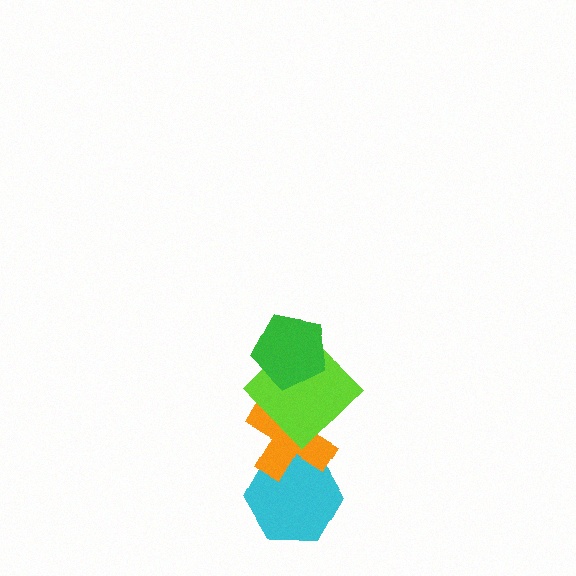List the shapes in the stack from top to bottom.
From top to bottom: the green pentagon, the lime diamond, the orange cross, the cyan hexagon.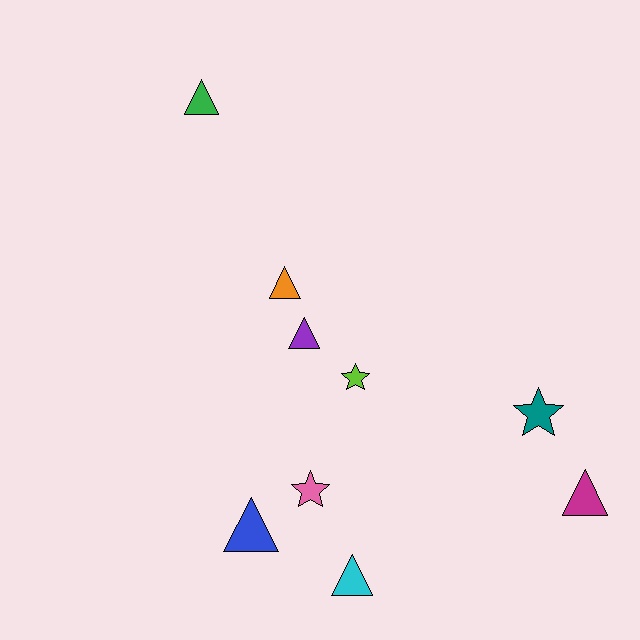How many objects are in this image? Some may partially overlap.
There are 9 objects.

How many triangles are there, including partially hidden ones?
There are 6 triangles.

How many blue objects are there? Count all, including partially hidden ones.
There is 1 blue object.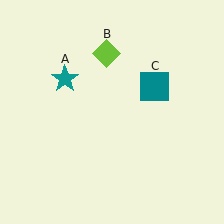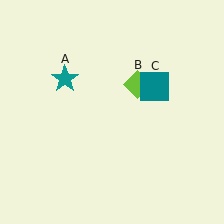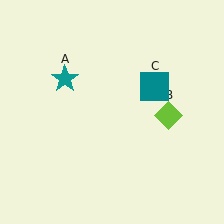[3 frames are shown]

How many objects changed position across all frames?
1 object changed position: lime diamond (object B).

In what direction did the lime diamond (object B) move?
The lime diamond (object B) moved down and to the right.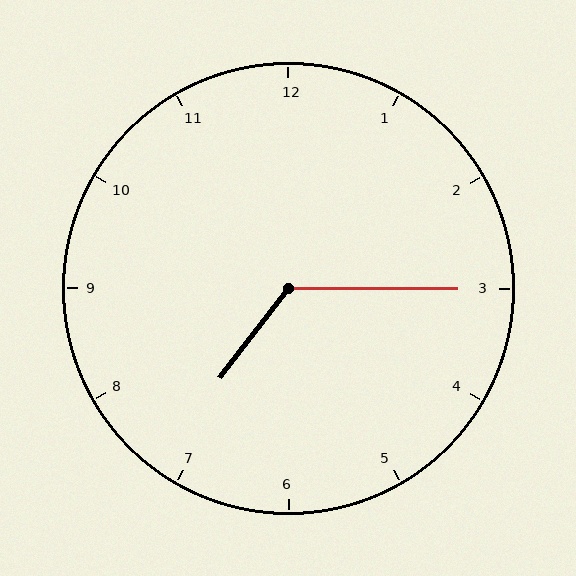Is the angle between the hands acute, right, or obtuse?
It is obtuse.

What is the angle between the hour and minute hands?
Approximately 128 degrees.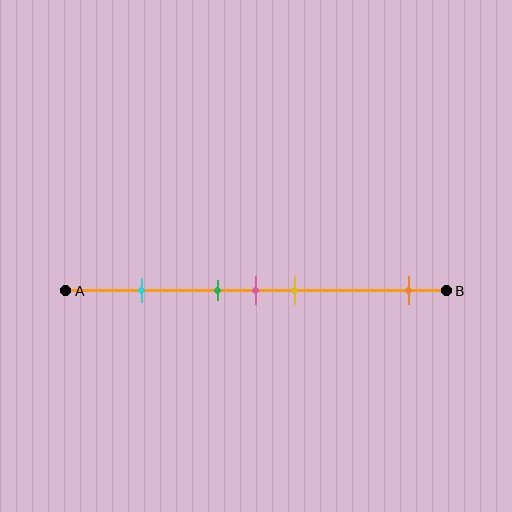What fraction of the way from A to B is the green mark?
The green mark is approximately 40% (0.4) of the way from A to B.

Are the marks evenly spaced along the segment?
No, the marks are not evenly spaced.